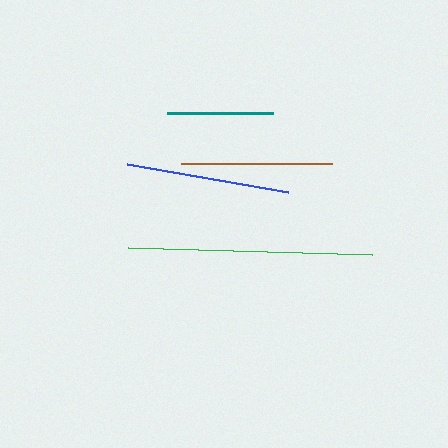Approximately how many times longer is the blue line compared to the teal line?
The blue line is approximately 1.5 times the length of the teal line.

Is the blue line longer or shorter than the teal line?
The blue line is longer than the teal line.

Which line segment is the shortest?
The teal line is the shortest at approximately 106 pixels.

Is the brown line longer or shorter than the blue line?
The blue line is longer than the brown line.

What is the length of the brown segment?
The brown segment is approximately 151 pixels long.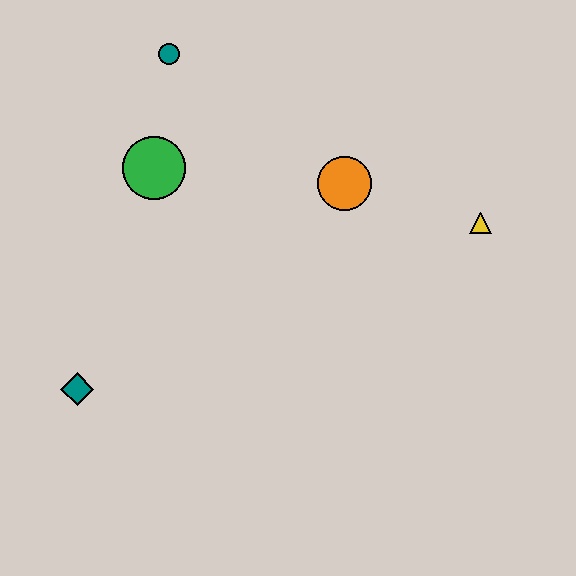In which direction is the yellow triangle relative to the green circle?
The yellow triangle is to the right of the green circle.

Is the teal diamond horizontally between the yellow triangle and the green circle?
No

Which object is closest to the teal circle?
The green circle is closest to the teal circle.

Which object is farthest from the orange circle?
The teal diamond is farthest from the orange circle.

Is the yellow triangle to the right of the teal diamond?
Yes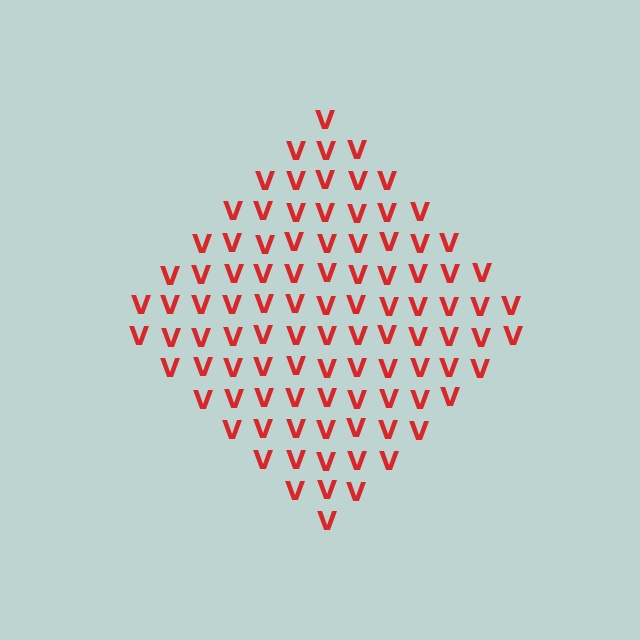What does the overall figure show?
The overall figure shows a diamond.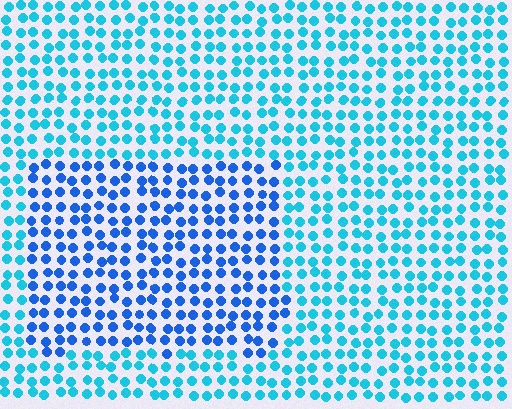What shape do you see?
I see a rectangle.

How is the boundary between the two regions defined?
The boundary is defined purely by a slight shift in hue (about 31 degrees). Spacing, size, and orientation are identical on both sides.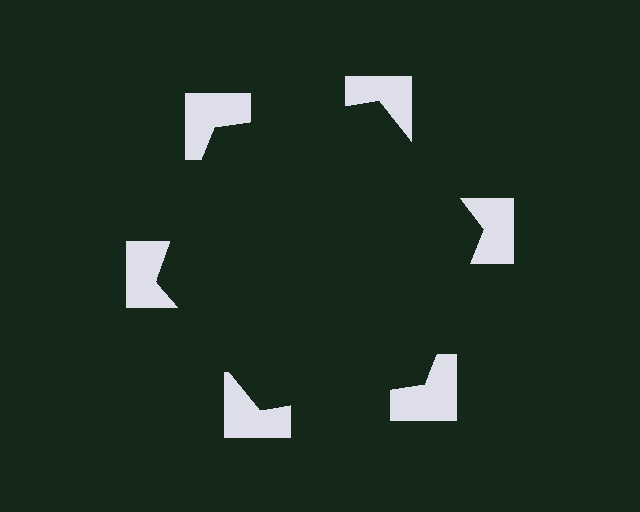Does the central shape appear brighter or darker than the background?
It typically appears slightly darker than the background, even though no actual brightness change is drawn.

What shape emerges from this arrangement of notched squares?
An illusory hexagon — its edges are inferred from the aligned wedge cuts in the notched squares, not physically drawn.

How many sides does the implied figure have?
6 sides.